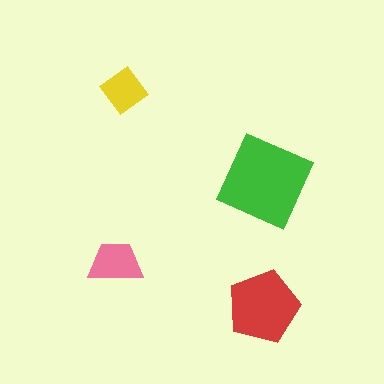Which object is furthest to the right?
The green diamond is rightmost.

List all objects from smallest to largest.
The yellow diamond, the pink trapezoid, the red pentagon, the green diamond.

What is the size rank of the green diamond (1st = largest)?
1st.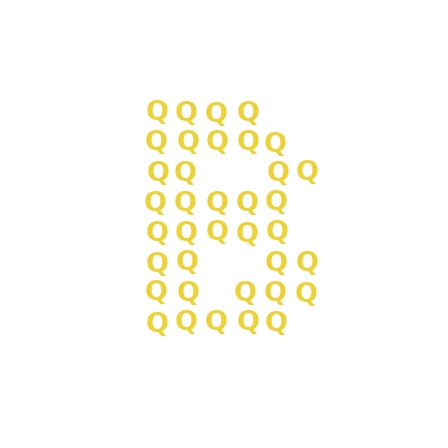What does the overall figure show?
The overall figure shows the letter B.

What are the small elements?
The small elements are letter Q's.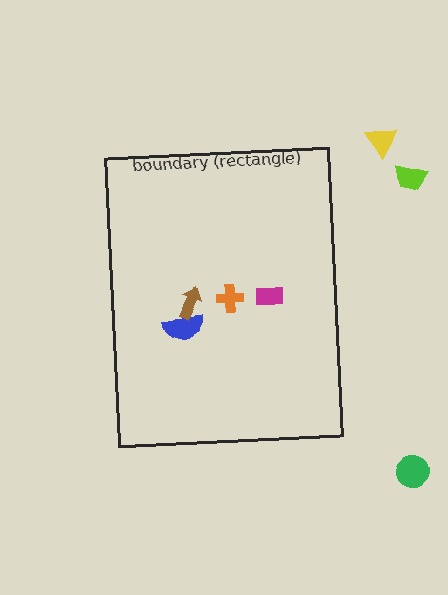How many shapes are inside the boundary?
4 inside, 3 outside.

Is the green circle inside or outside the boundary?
Outside.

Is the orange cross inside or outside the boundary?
Inside.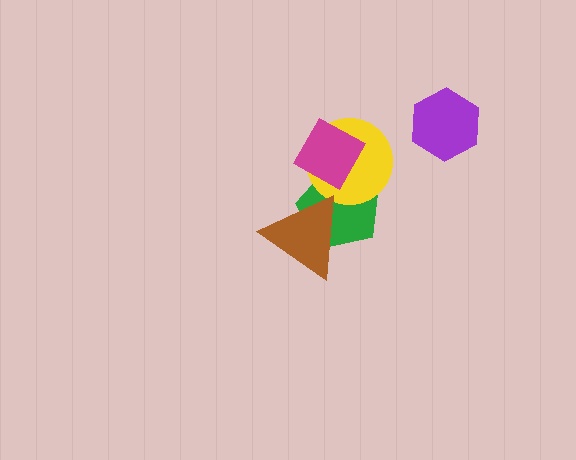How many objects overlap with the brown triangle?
1 object overlaps with the brown triangle.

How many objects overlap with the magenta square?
2 objects overlap with the magenta square.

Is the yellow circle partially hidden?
Yes, it is partially covered by another shape.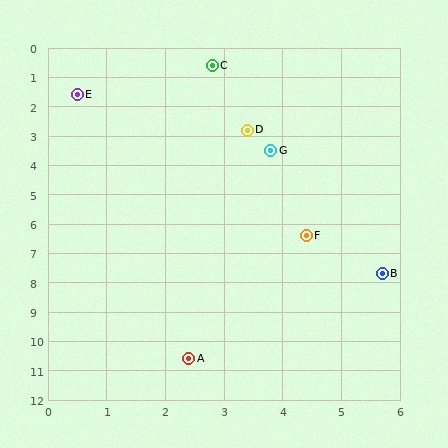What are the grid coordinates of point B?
Point B is at approximately (5.7, 7.7).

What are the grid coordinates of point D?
Point D is at approximately (3.4, 2.8).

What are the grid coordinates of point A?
Point A is at approximately (2.4, 10.6).